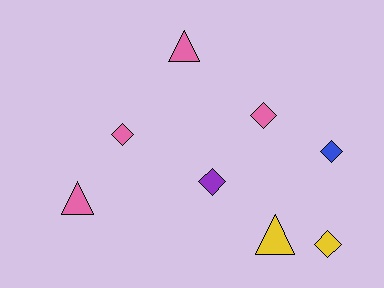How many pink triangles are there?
There are 2 pink triangles.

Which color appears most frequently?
Pink, with 4 objects.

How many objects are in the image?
There are 8 objects.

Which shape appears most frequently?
Diamond, with 5 objects.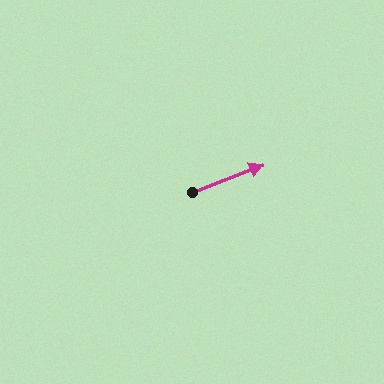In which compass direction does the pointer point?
East.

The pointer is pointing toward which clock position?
Roughly 2 o'clock.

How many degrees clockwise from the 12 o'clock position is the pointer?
Approximately 69 degrees.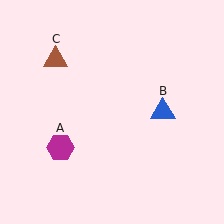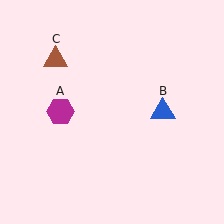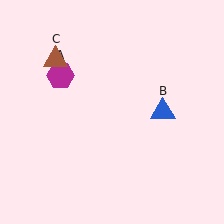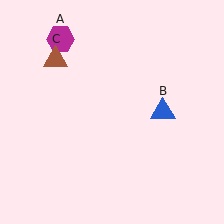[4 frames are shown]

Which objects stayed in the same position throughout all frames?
Blue triangle (object B) and brown triangle (object C) remained stationary.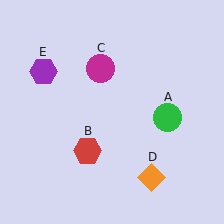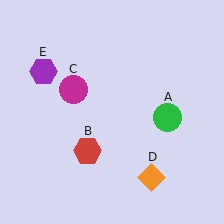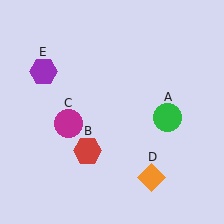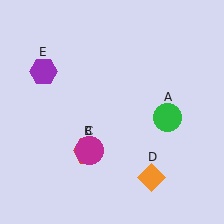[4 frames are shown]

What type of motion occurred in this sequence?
The magenta circle (object C) rotated counterclockwise around the center of the scene.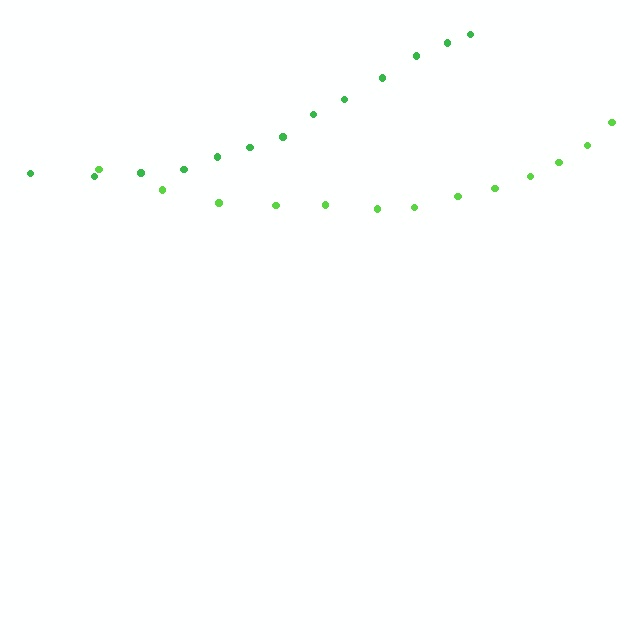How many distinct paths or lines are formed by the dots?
There are 2 distinct paths.